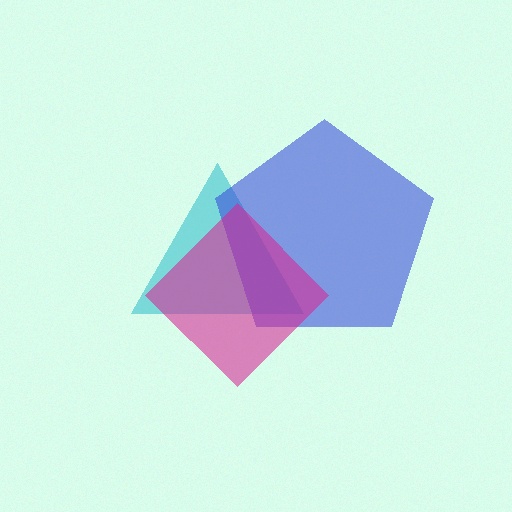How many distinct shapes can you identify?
There are 3 distinct shapes: a cyan triangle, a blue pentagon, a magenta diamond.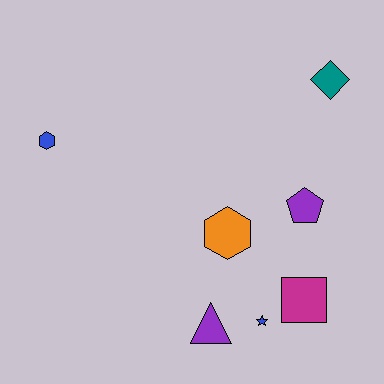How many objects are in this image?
There are 7 objects.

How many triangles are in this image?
There is 1 triangle.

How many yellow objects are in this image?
There are no yellow objects.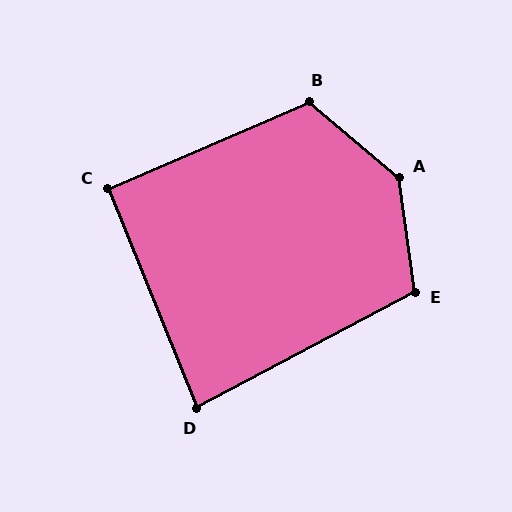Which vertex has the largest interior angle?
A, at approximately 138 degrees.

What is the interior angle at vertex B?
Approximately 117 degrees (obtuse).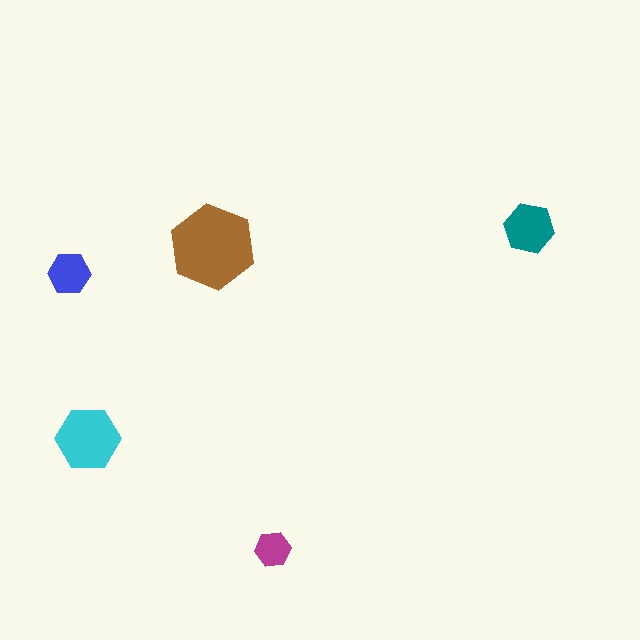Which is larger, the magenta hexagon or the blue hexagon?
The blue one.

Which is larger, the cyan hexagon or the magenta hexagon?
The cyan one.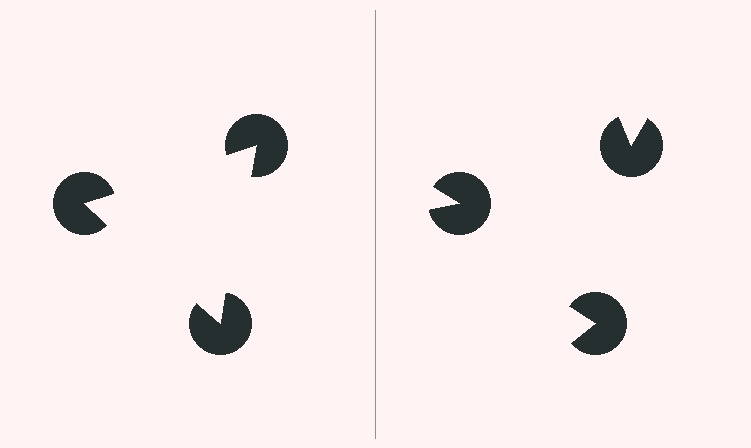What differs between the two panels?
The pac-man discs are positioned identically on both sides; only the wedge orientations differ. On the left they align to a triangle; on the right they are misaligned.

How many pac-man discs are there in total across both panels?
6 — 3 on each side.